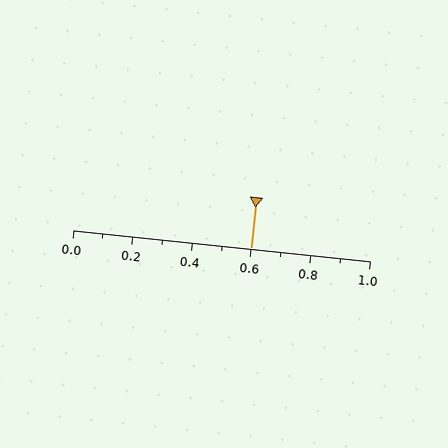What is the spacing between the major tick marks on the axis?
The major ticks are spaced 0.2 apart.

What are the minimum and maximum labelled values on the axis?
The axis runs from 0.0 to 1.0.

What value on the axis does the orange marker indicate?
The marker indicates approximately 0.6.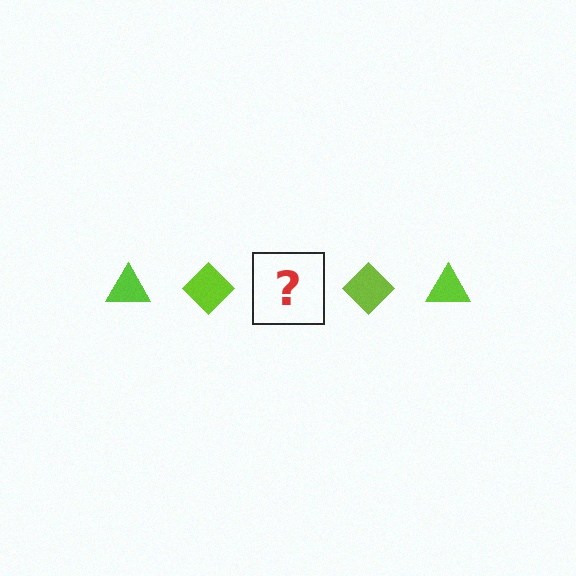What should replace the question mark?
The question mark should be replaced with a lime triangle.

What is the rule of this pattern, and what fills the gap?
The rule is that the pattern cycles through triangle, diamond shapes in lime. The gap should be filled with a lime triangle.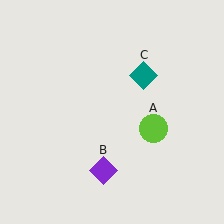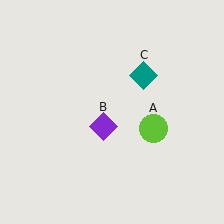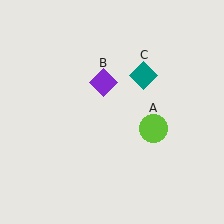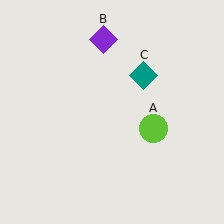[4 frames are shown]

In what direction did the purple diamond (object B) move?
The purple diamond (object B) moved up.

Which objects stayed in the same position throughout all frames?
Lime circle (object A) and teal diamond (object C) remained stationary.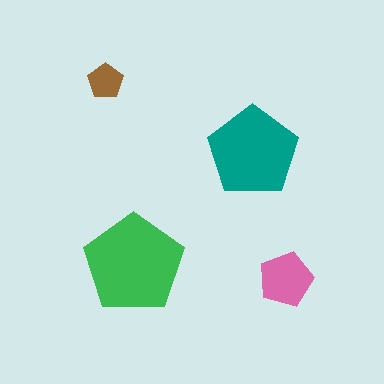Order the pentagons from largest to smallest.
the green one, the teal one, the pink one, the brown one.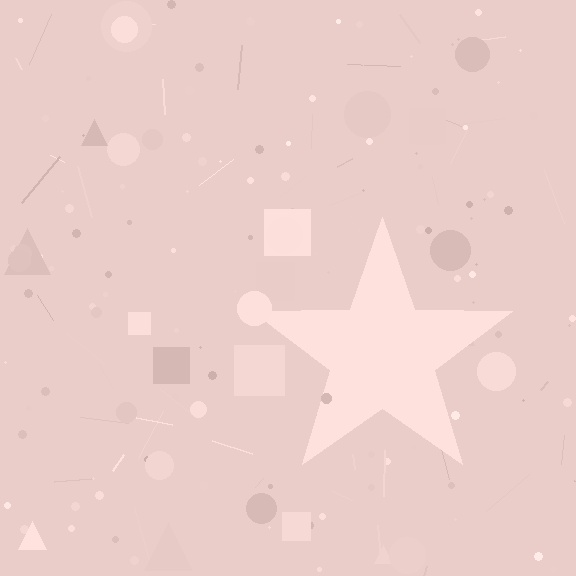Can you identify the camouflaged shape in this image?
The camouflaged shape is a star.